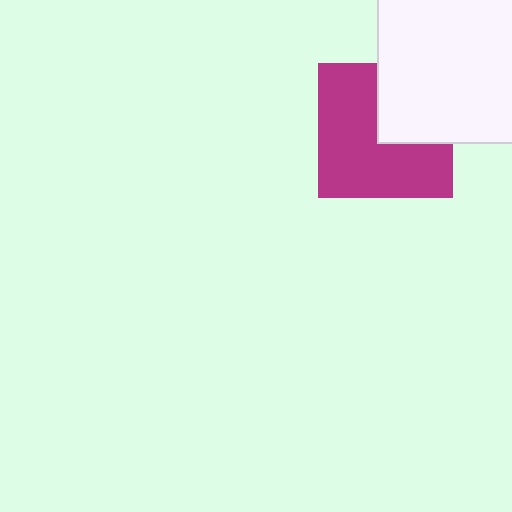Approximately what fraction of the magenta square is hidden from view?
Roughly 33% of the magenta square is hidden behind the white square.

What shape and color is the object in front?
The object in front is a white square.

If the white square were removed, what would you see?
You would see the complete magenta square.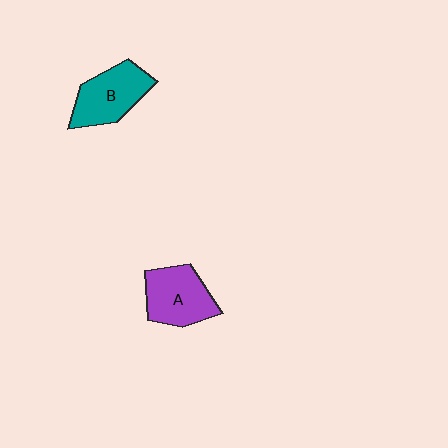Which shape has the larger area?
Shape B (teal).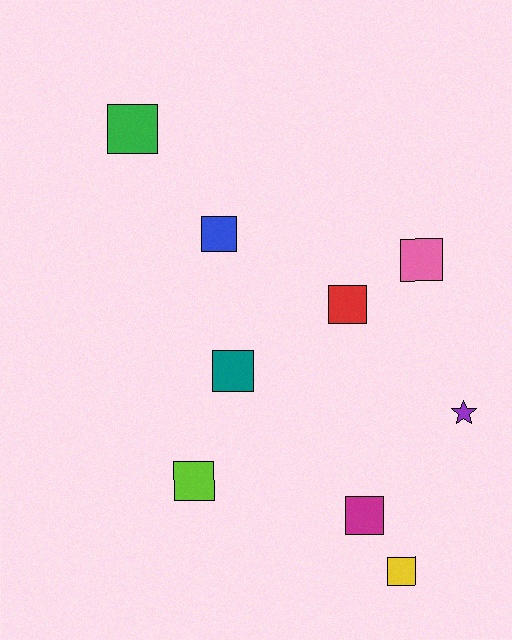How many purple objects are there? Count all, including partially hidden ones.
There is 1 purple object.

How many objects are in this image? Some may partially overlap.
There are 9 objects.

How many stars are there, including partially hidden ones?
There is 1 star.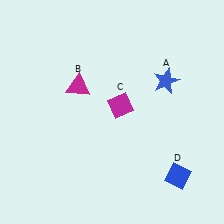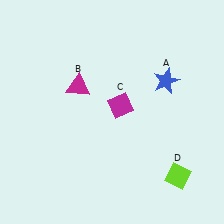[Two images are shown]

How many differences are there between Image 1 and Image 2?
There is 1 difference between the two images.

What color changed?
The diamond (D) changed from blue in Image 1 to lime in Image 2.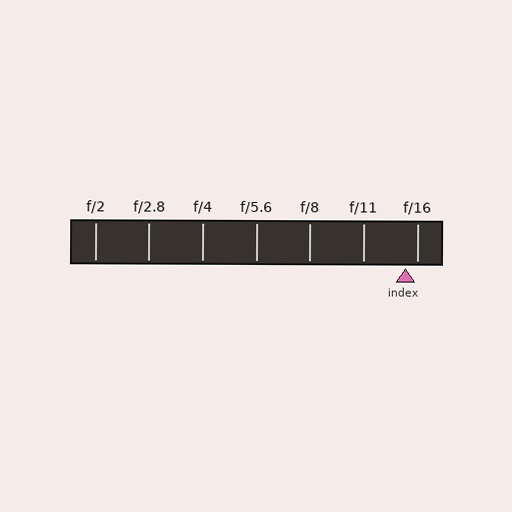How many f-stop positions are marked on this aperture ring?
There are 7 f-stop positions marked.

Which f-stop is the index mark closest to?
The index mark is closest to f/16.